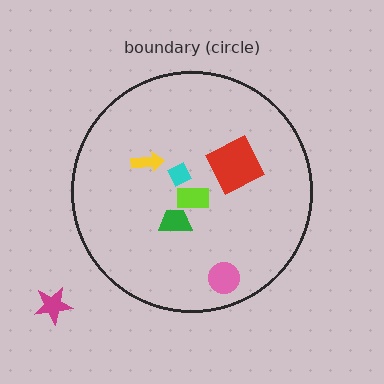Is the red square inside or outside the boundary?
Inside.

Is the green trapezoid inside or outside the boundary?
Inside.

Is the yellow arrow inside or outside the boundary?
Inside.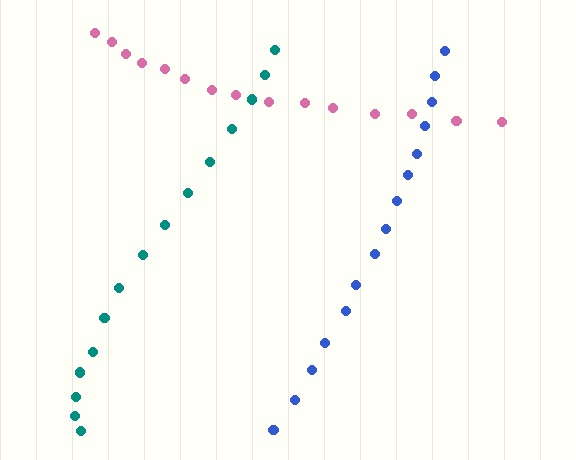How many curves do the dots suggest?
There are 3 distinct paths.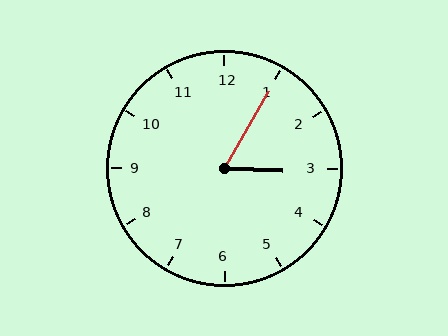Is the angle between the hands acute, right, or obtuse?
It is acute.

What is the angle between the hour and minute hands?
Approximately 62 degrees.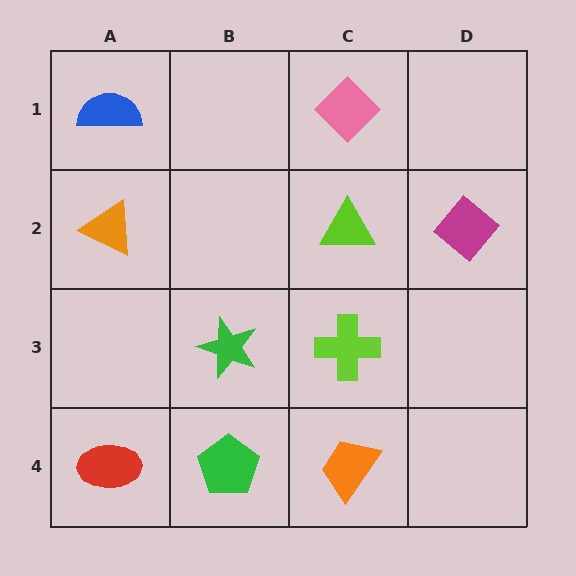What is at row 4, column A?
A red ellipse.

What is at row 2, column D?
A magenta diamond.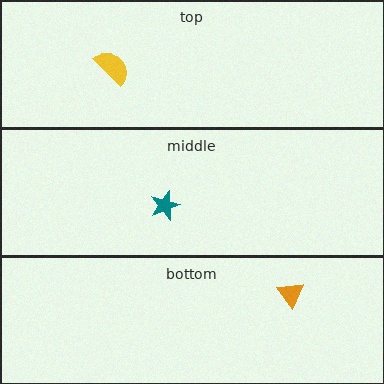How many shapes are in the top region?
1.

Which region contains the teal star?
The middle region.